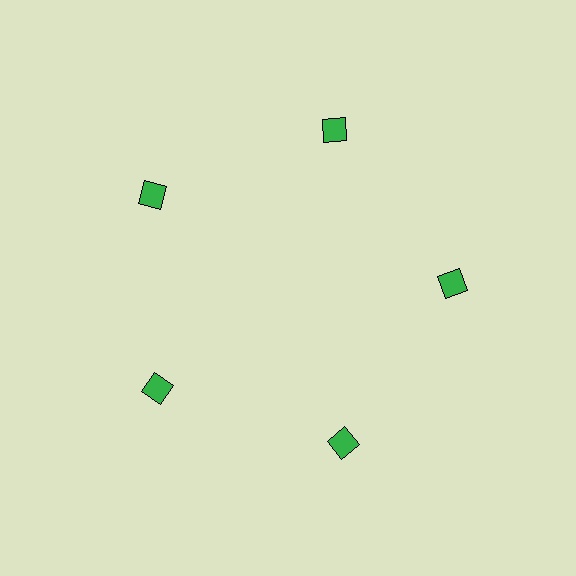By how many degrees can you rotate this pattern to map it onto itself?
The pattern maps onto itself every 72 degrees of rotation.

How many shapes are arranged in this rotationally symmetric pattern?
There are 5 shapes, arranged in 5 groups of 1.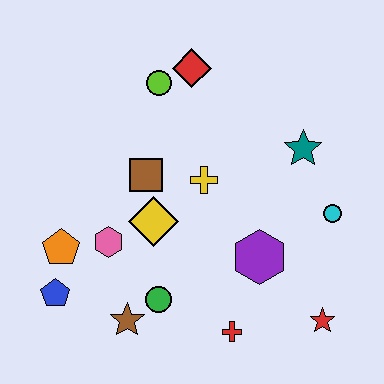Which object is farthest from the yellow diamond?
The red star is farthest from the yellow diamond.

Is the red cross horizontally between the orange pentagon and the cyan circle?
Yes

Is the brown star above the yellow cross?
No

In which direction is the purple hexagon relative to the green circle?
The purple hexagon is to the right of the green circle.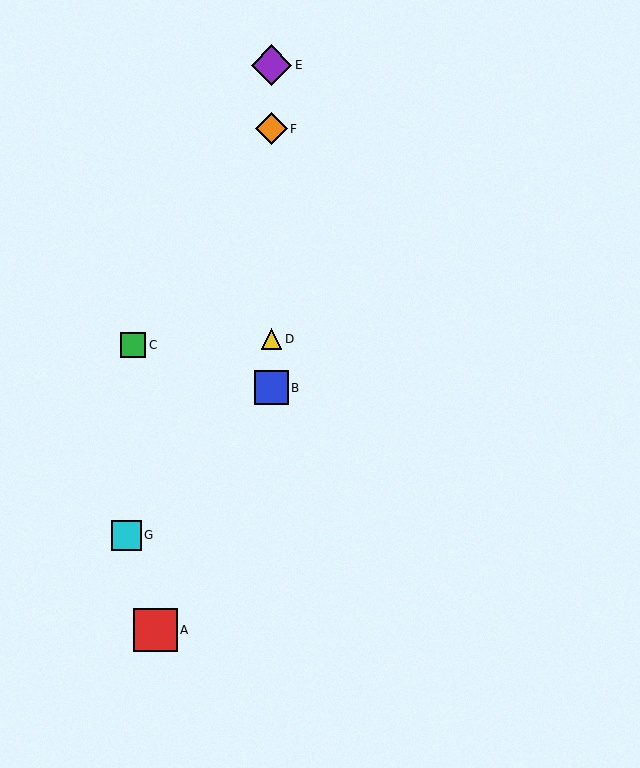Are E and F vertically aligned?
Yes, both are at x≈271.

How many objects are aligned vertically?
4 objects (B, D, E, F) are aligned vertically.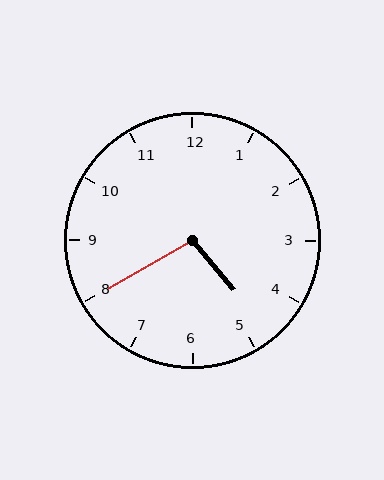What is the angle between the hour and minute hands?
Approximately 100 degrees.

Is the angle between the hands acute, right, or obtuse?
It is obtuse.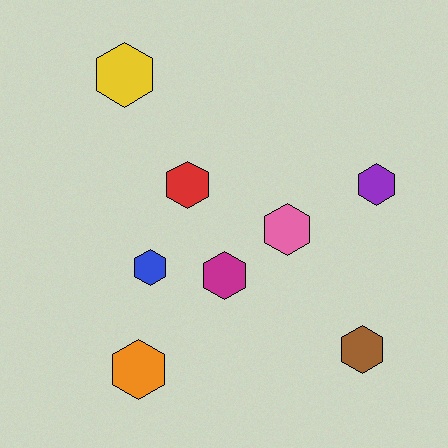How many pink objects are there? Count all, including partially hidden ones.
There is 1 pink object.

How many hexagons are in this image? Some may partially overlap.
There are 8 hexagons.